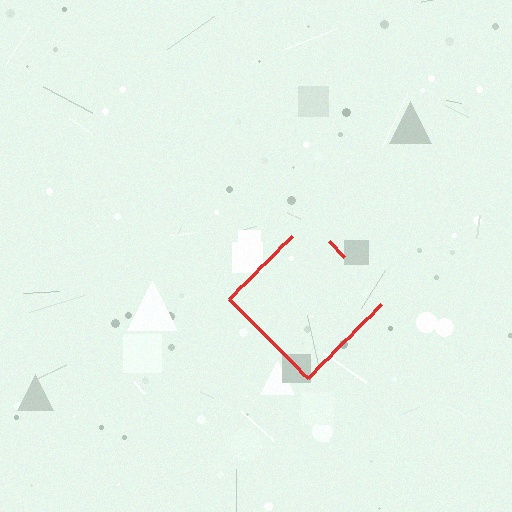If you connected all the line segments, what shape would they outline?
They would outline a diamond.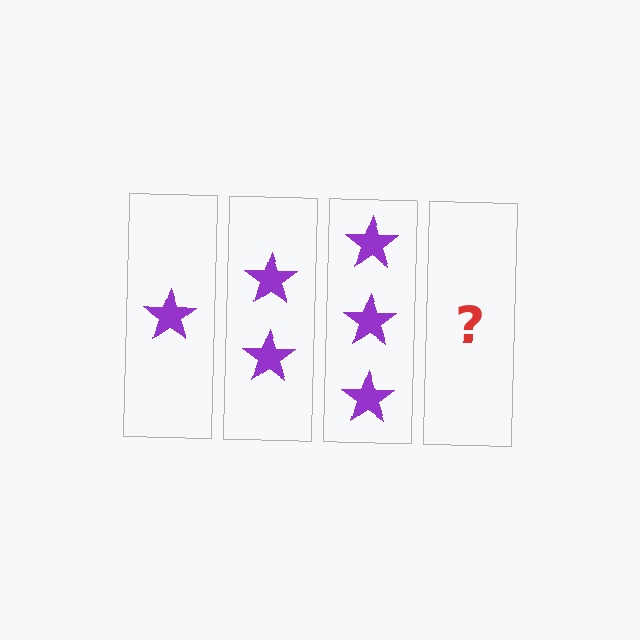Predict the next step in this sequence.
The next step is 4 stars.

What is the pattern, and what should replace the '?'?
The pattern is that each step adds one more star. The '?' should be 4 stars.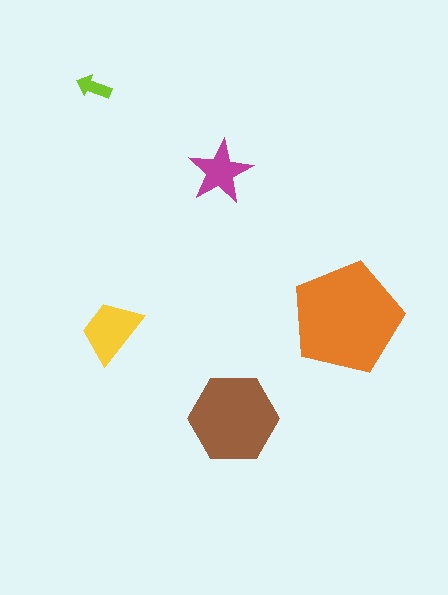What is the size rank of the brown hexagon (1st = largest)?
2nd.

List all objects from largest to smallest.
The orange pentagon, the brown hexagon, the yellow trapezoid, the magenta star, the lime arrow.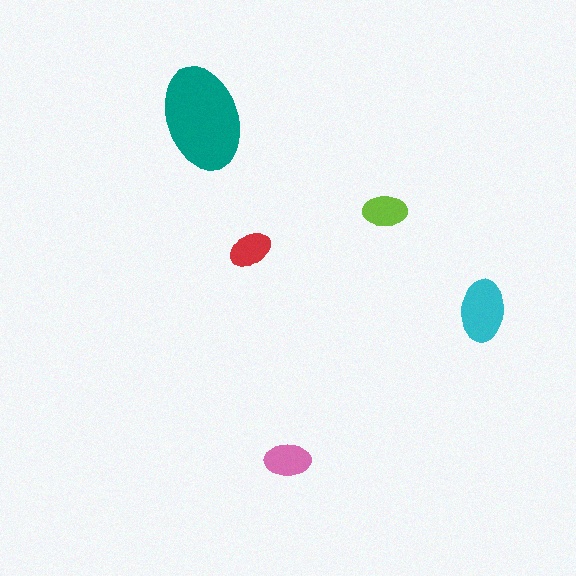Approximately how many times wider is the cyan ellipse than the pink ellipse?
About 1.5 times wider.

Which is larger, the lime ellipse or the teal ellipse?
The teal one.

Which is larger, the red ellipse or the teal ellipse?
The teal one.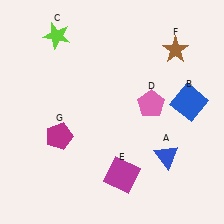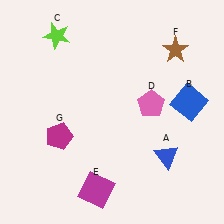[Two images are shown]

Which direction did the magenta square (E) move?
The magenta square (E) moved left.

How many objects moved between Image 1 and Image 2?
1 object moved between the two images.